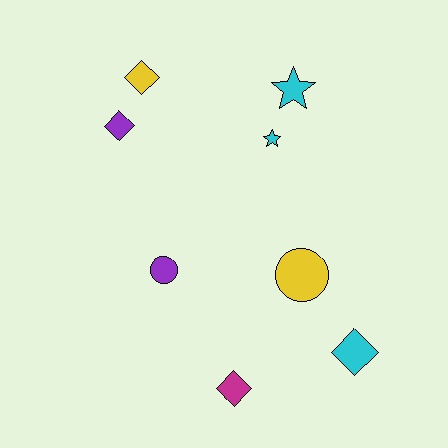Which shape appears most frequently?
Diamond, with 4 objects.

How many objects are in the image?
There are 8 objects.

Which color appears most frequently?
Cyan, with 3 objects.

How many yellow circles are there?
There is 1 yellow circle.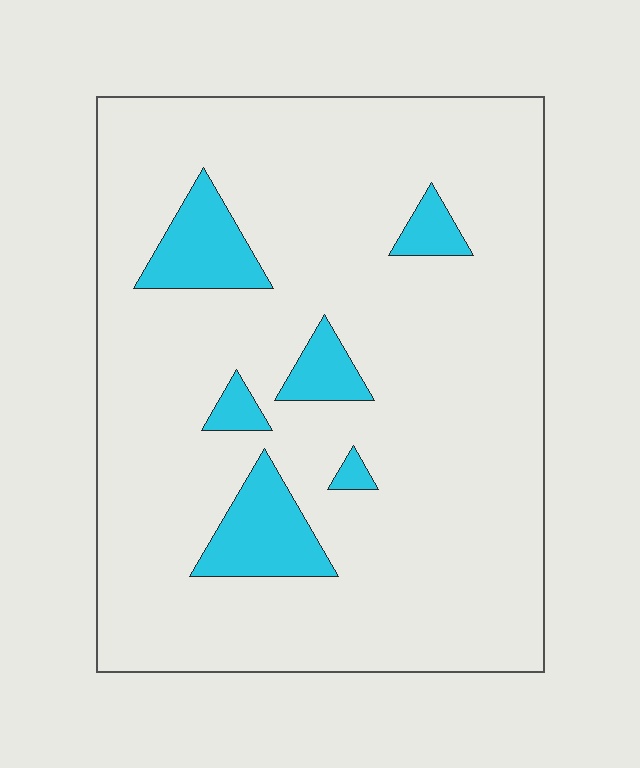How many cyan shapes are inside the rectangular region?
6.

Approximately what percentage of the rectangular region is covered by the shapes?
Approximately 10%.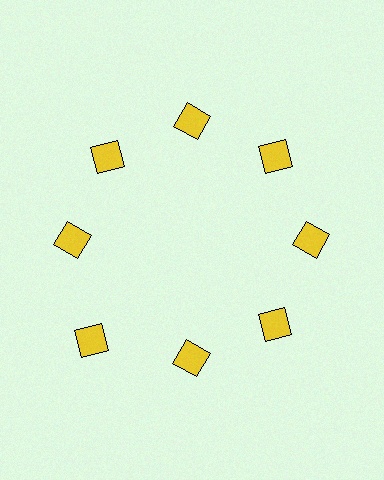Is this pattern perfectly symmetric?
No. The 8 yellow squares are arranged in a ring, but one element near the 8 o'clock position is pushed outward from the center, breaking the 8-fold rotational symmetry.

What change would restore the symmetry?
The symmetry would be restored by moving it inward, back onto the ring so that all 8 squares sit at equal angles and equal distance from the center.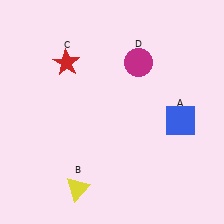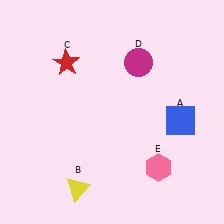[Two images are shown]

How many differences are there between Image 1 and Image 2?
There is 1 difference between the two images.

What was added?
A pink hexagon (E) was added in Image 2.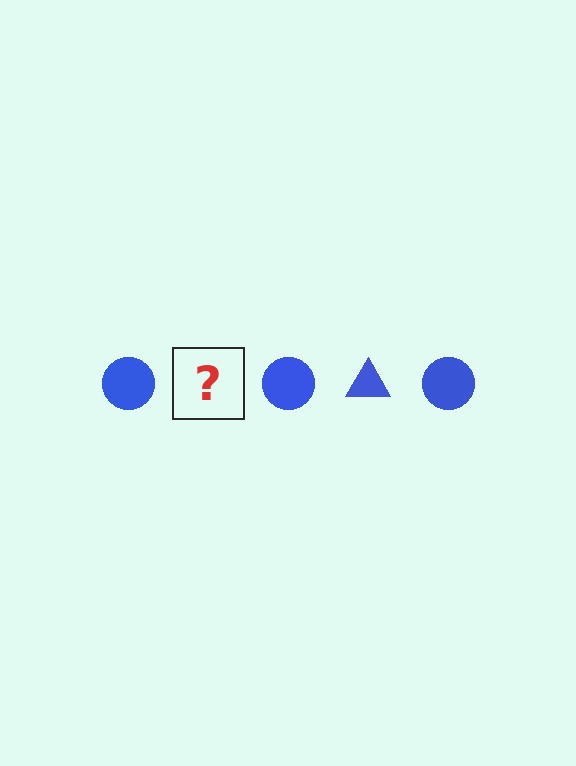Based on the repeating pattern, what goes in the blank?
The blank should be a blue triangle.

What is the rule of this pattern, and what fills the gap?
The rule is that the pattern cycles through circle, triangle shapes in blue. The gap should be filled with a blue triangle.